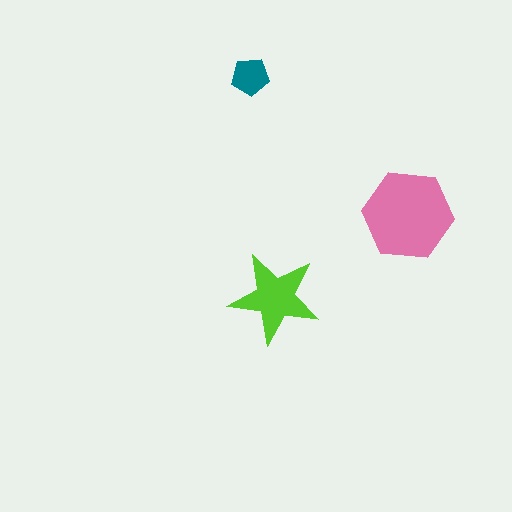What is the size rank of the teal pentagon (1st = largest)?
3rd.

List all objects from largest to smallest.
The pink hexagon, the lime star, the teal pentagon.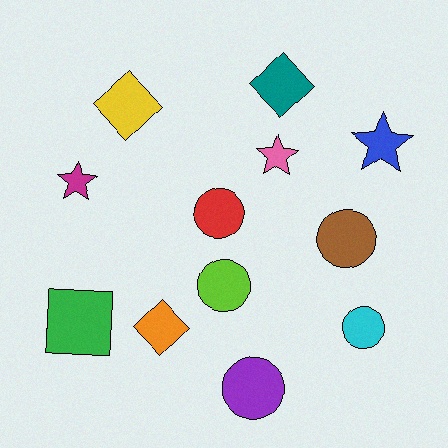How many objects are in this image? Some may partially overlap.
There are 12 objects.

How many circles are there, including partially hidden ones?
There are 5 circles.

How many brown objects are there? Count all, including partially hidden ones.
There is 1 brown object.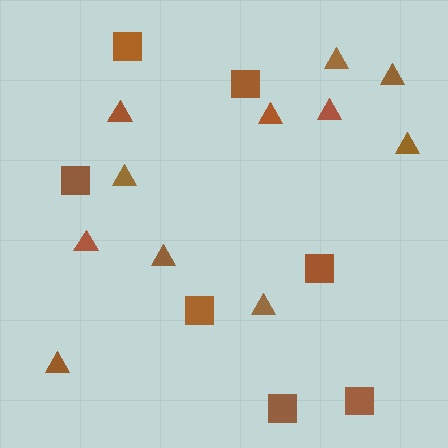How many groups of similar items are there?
There are 2 groups: one group of triangles (11) and one group of squares (7).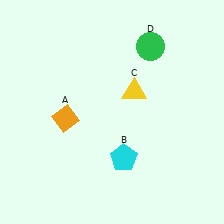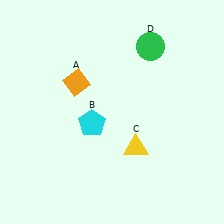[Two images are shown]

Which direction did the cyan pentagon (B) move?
The cyan pentagon (B) moved up.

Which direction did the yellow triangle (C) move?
The yellow triangle (C) moved down.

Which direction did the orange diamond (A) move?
The orange diamond (A) moved up.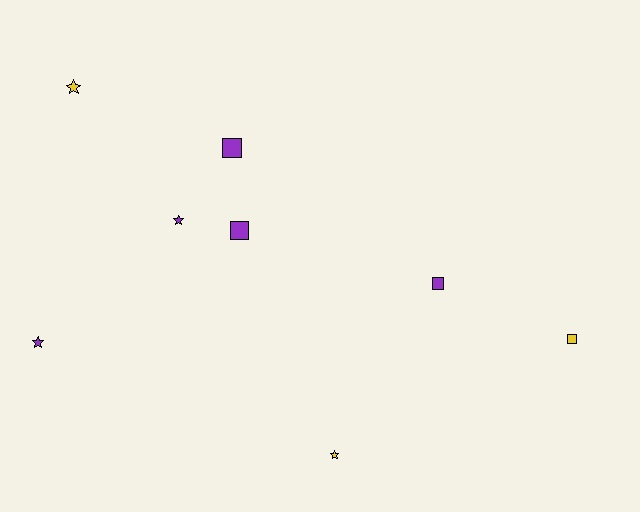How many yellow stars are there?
There are 2 yellow stars.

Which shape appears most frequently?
Square, with 4 objects.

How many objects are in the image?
There are 8 objects.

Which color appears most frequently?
Purple, with 5 objects.